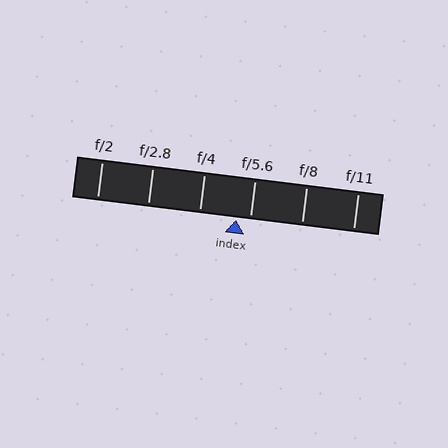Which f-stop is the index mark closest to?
The index mark is closest to f/5.6.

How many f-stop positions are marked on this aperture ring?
There are 6 f-stop positions marked.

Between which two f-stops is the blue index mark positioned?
The index mark is between f/4 and f/5.6.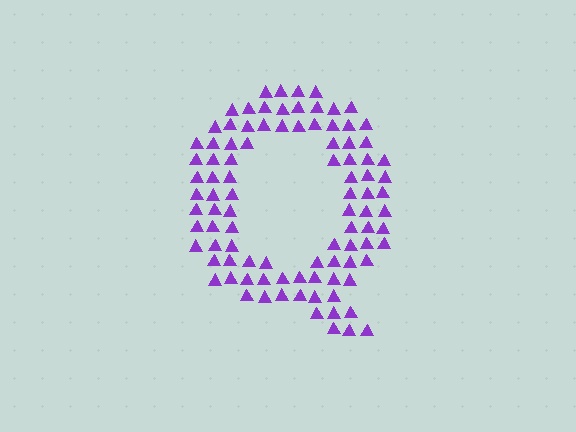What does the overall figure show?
The overall figure shows the letter Q.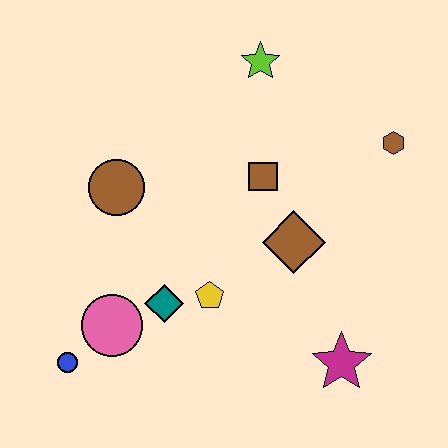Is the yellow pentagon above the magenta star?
Yes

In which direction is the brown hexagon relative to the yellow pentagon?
The brown hexagon is to the right of the yellow pentagon.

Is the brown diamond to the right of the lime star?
Yes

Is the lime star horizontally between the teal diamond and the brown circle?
No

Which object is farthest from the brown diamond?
The blue circle is farthest from the brown diamond.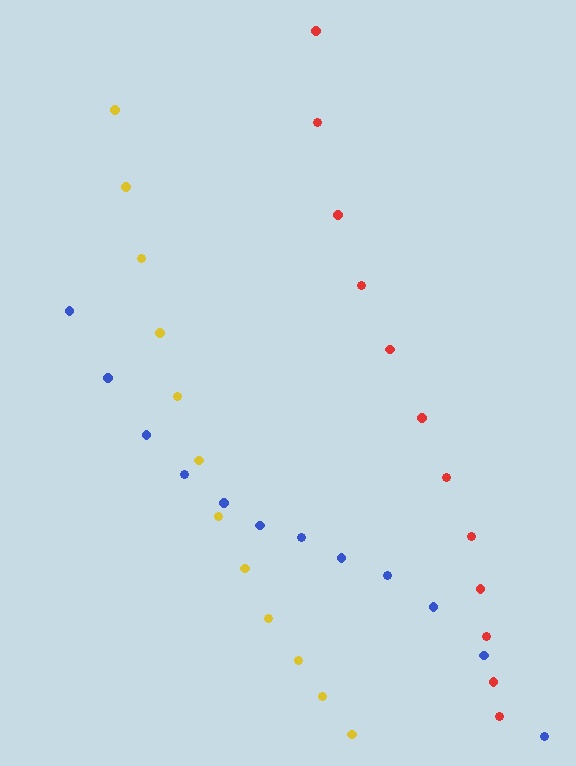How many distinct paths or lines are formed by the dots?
There are 3 distinct paths.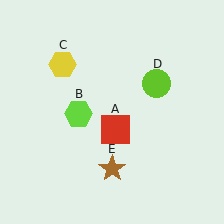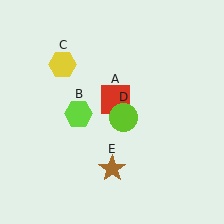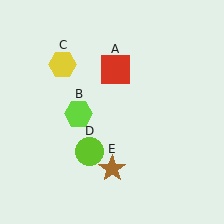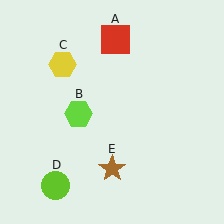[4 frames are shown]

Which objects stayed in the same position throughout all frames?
Lime hexagon (object B) and yellow hexagon (object C) and brown star (object E) remained stationary.